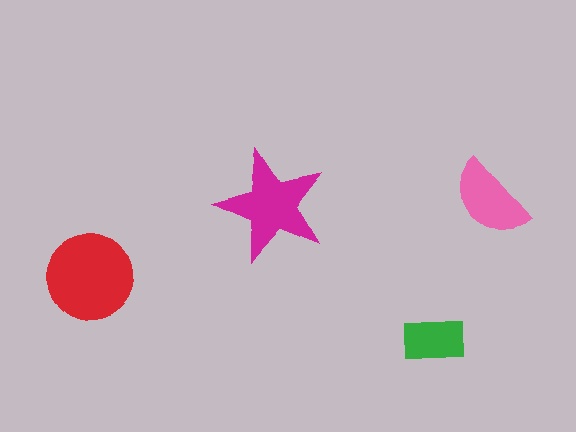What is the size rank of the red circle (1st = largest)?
1st.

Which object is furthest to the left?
The red circle is leftmost.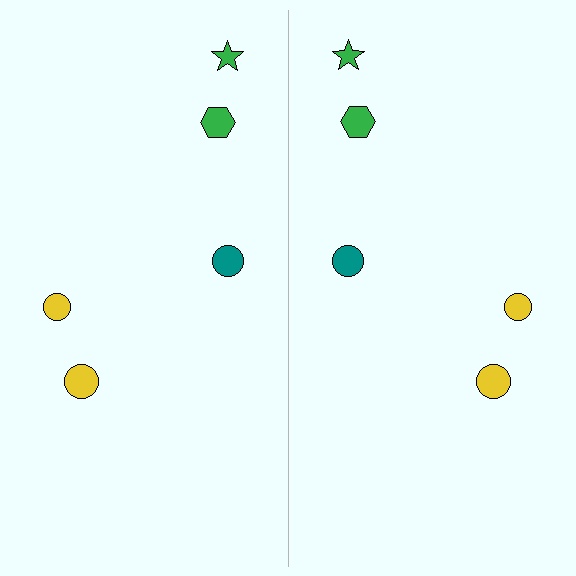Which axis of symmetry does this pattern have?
The pattern has a vertical axis of symmetry running through the center of the image.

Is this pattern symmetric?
Yes, this pattern has bilateral (reflection) symmetry.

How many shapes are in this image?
There are 10 shapes in this image.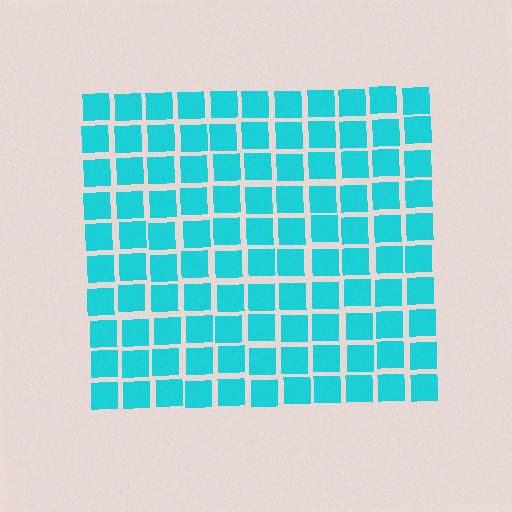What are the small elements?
The small elements are squares.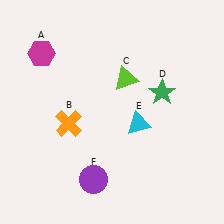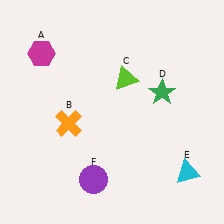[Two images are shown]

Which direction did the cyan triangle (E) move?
The cyan triangle (E) moved down.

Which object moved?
The cyan triangle (E) moved down.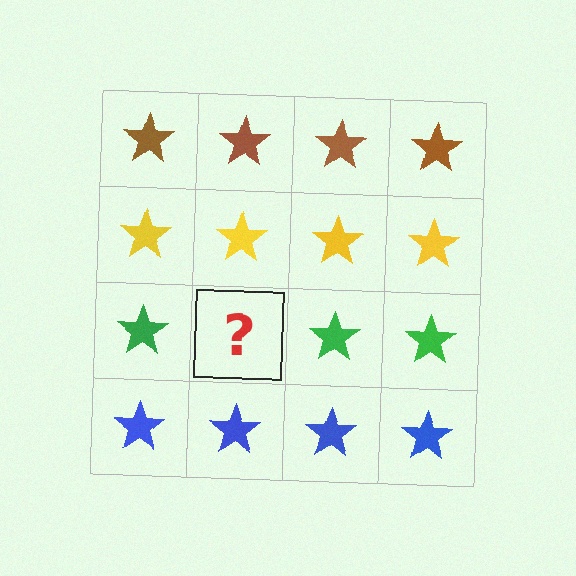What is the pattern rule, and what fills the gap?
The rule is that each row has a consistent color. The gap should be filled with a green star.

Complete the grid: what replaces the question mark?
The question mark should be replaced with a green star.